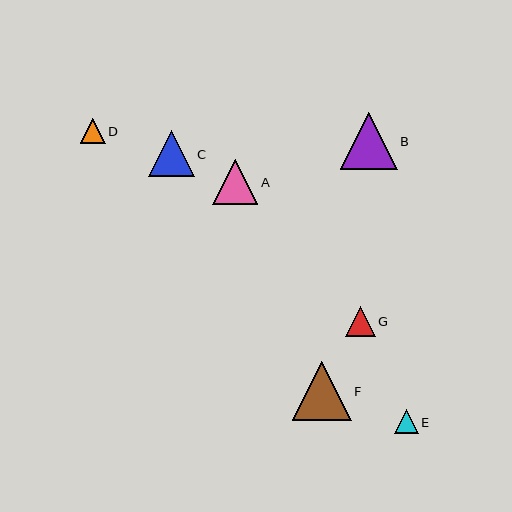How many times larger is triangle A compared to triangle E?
Triangle A is approximately 1.9 times the size of triangle E.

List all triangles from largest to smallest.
From largest to smallest: F, B, C, A, G, D, E.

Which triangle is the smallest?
Triangle E is the smallest with a size of approximately 24 pixels.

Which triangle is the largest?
Triangle F is the largest with a size of approximately 59 pixels.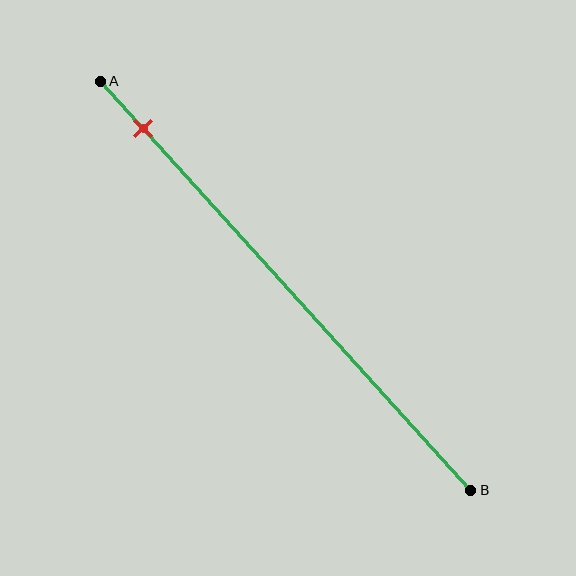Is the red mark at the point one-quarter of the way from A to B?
No, the mark is at about 10% from A, not at the 25% one-quarter point.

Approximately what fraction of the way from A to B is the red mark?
The red mark is approximately 10% of the way from A to B.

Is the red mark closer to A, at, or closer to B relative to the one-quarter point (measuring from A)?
The red mark is closer to point A than the one-quarter point of segment AB.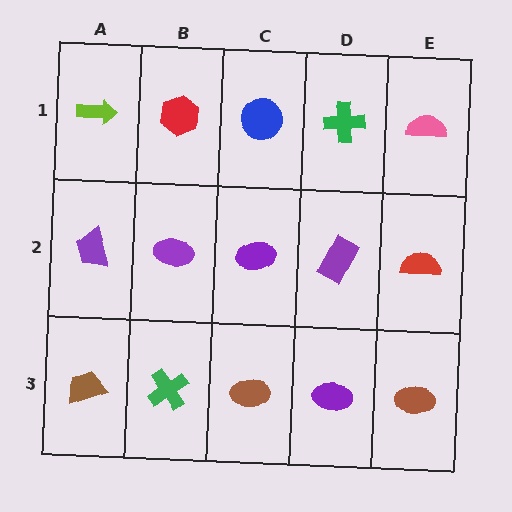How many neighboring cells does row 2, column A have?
3.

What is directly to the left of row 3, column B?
A brown trapezoid.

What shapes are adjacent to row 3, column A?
A purple trapezoid (row 2, column A), a green cross (row 3, column B).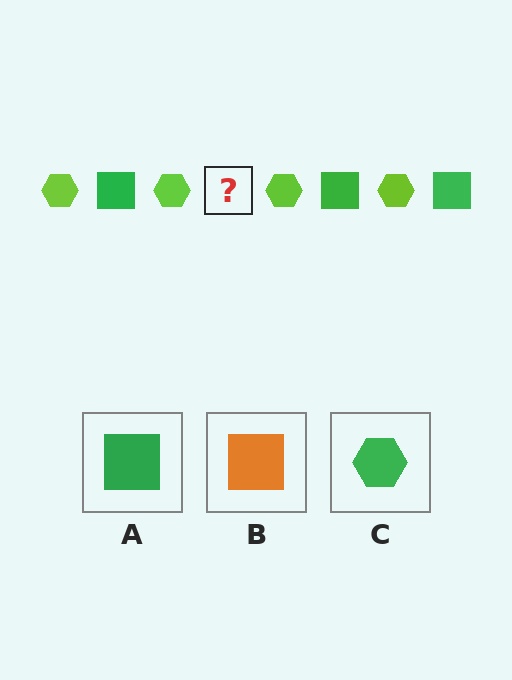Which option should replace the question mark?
Option A.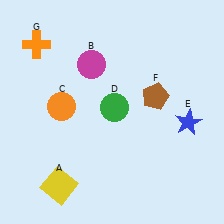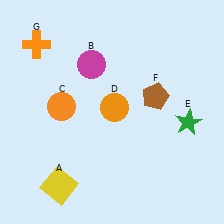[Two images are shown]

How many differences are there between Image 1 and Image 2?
There are 2 differences between the two images.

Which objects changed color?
D changed from green to orange. E changed from blue to green.